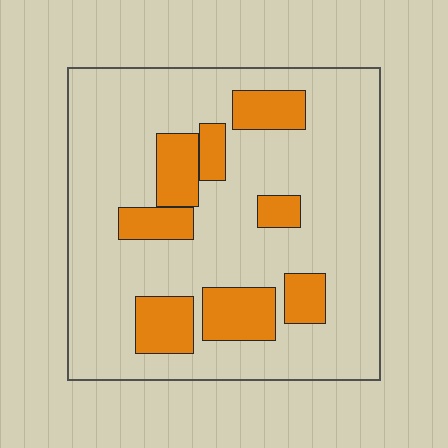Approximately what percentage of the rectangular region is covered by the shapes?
Approximately 20%.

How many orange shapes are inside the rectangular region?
8.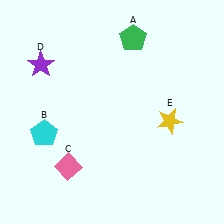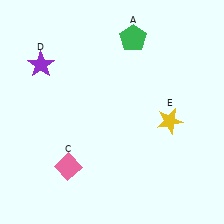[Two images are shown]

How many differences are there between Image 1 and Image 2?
There is 1 difference between the two images.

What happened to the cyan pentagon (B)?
The cyan pentagon (B) was removed in Image 2. It was in the bottom-left area of Image 1.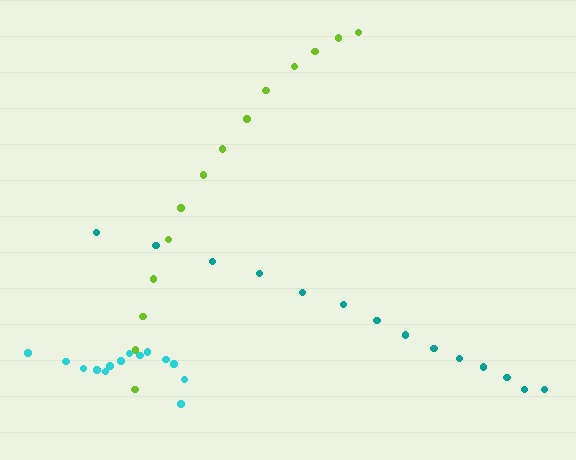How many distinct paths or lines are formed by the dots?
There are 3 distinct paths.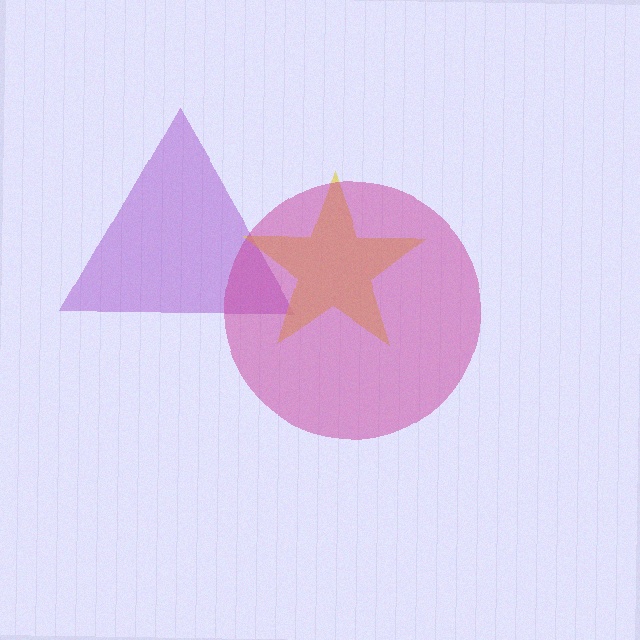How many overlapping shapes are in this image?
There are 3 overlapping shapes in the image.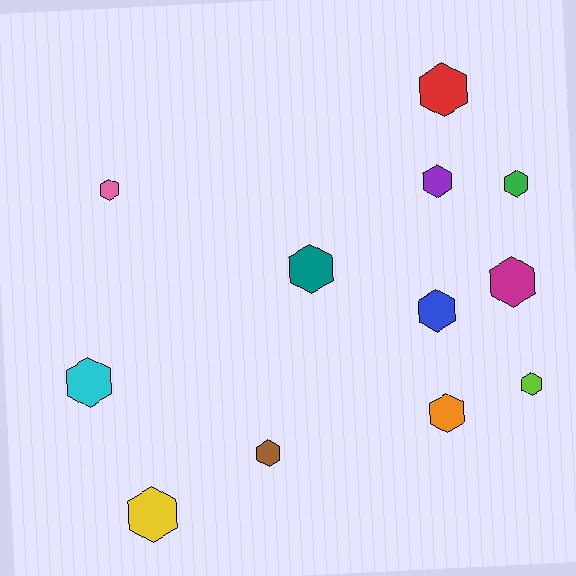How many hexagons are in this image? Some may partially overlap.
There are 12 hexagons.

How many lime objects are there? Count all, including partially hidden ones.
There is 1 lime object.